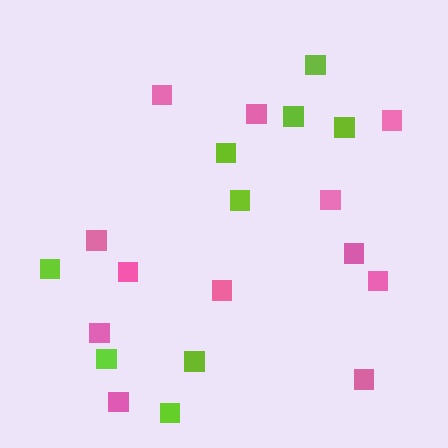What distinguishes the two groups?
There are 2 groups: one group of lime squares (9) and one group of pink squares (12).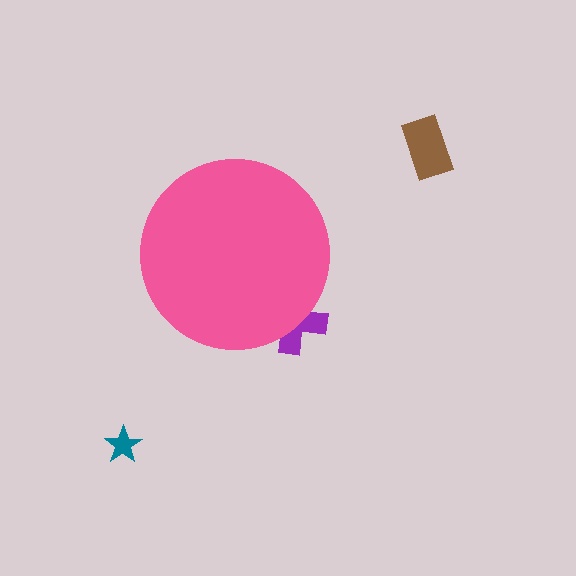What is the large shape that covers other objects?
A pink circle.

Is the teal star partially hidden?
No, the teal star is fully visible.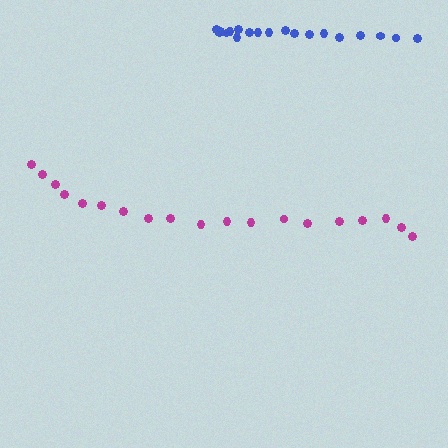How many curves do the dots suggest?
There are 2 distinct paths.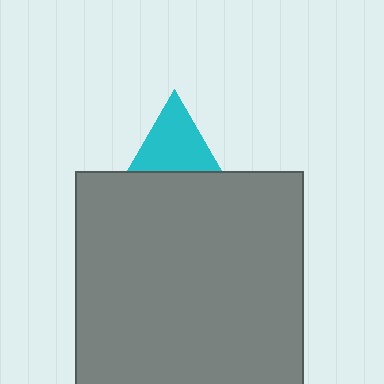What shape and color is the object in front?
The object in front is a gray rectangle.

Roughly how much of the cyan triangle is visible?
About half of it is visible (roughly 54%).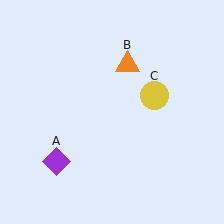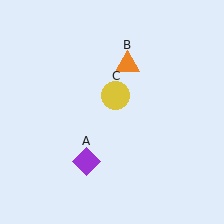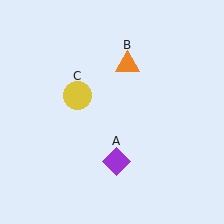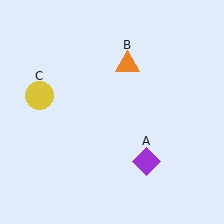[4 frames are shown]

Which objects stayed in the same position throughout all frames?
Orange triangle (object B) remained stationary.